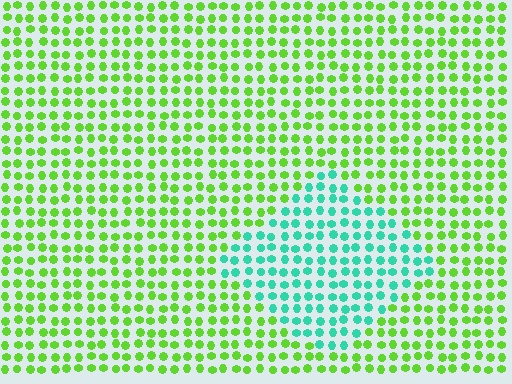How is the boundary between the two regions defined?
The boundary is defined purely by a slight shift in hue (about 60 degrees). Spacing, size, and orientation are identical on both sides.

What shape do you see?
I see a diamond.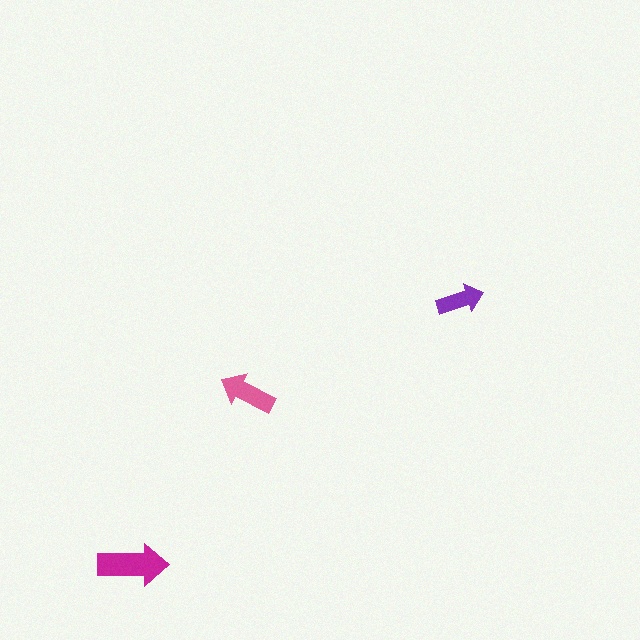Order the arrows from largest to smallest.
the magenta one, the pink one, the purple one.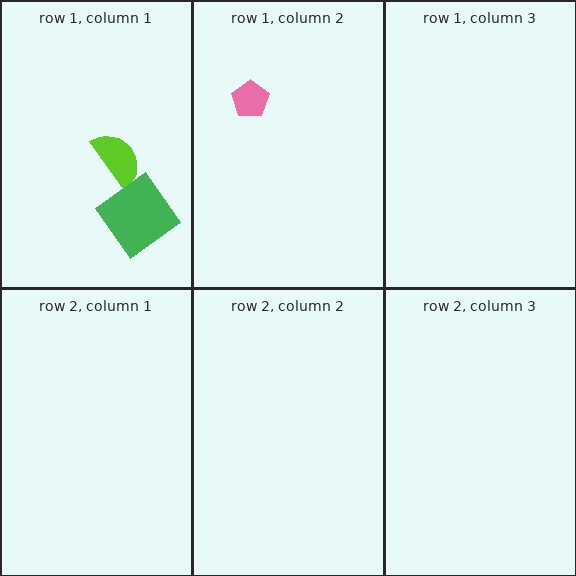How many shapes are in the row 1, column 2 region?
1.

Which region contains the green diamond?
The row 1, column 1 region.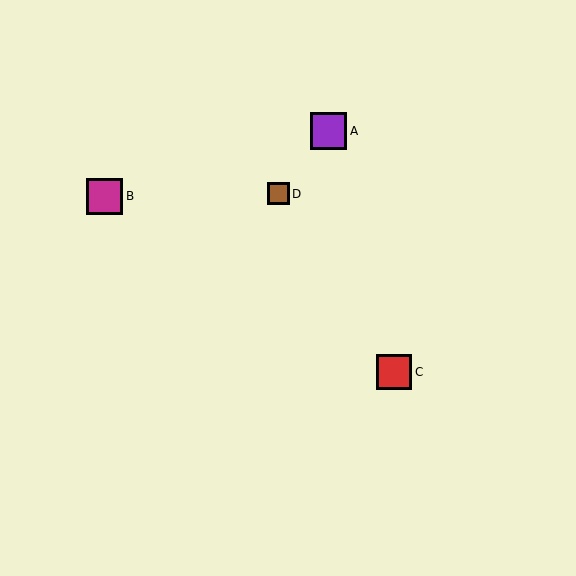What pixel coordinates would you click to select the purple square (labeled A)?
Click at (329, 131) to select the purple square A.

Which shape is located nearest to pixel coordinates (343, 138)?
The purple square (labeled A) at (329, 131) is nearest to that location.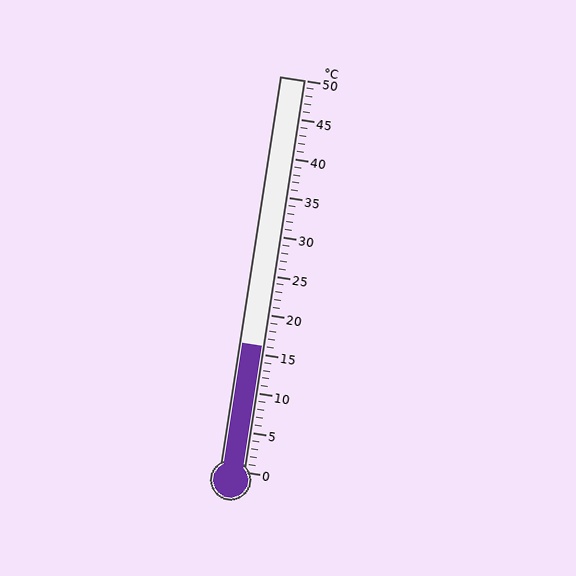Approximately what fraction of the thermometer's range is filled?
The thermometer is filled to approximately 30% of its range.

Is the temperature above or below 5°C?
The temperature is above 5°C.